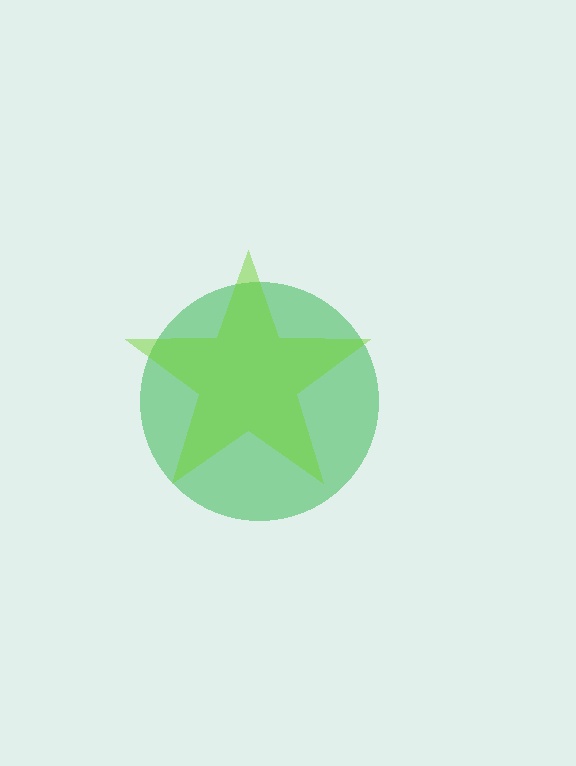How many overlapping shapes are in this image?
There are 2 overlapping shapes in the image.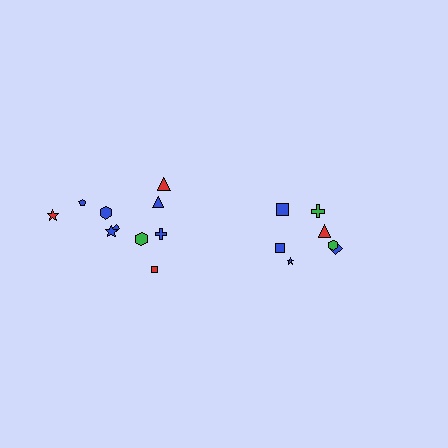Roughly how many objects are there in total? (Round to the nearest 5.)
Roughly 20 objects in total.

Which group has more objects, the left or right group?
The left group.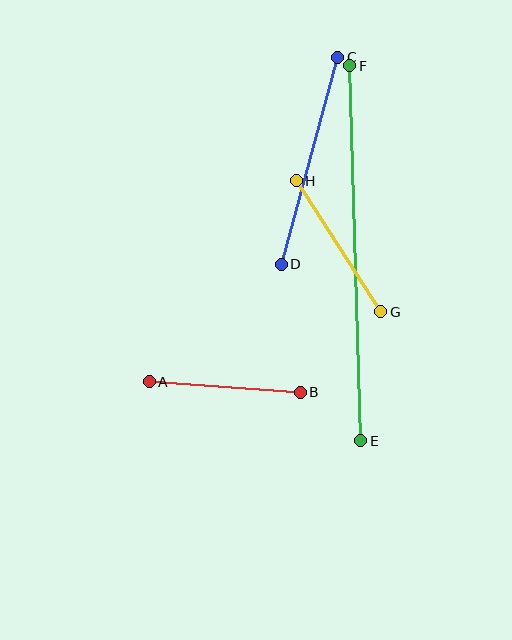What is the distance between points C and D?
The distance is approximately 215 pixels.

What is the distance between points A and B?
The distance is approximately 151 pixels.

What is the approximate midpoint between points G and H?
The midpoint is at approximately (339, 246) pixels.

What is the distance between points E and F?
The distance is approximately 375 pixels.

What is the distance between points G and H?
The distance is approximately 156 pixels.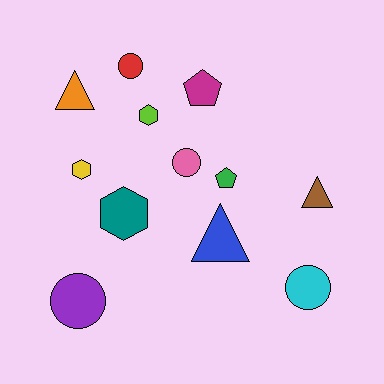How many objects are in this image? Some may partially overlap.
There are 12 objects.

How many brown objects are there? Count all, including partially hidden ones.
There is 1 brown object.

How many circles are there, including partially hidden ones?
There are 4 circles.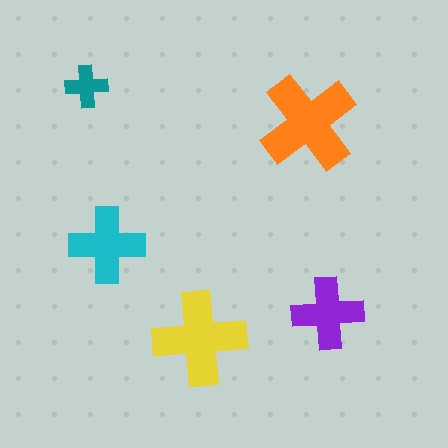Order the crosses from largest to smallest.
the orange one, the yellow one, the cyan one, the purple one, the teal one.